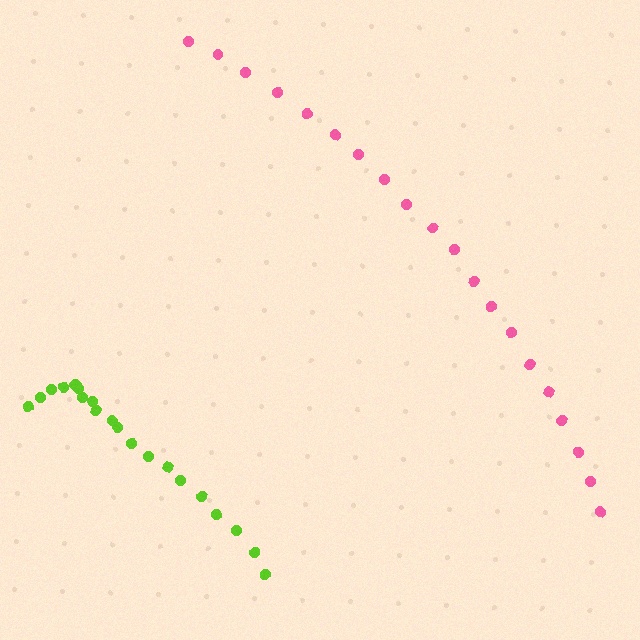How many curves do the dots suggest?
There are 2 distinct paths.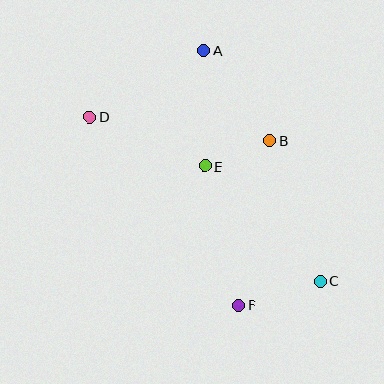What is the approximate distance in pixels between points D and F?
The distance between D and F is approximately 241 pixels.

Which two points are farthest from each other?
Points C and D are farthest from each other.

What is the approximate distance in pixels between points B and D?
The distance between B and D is approximately 182 pixels.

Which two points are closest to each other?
Points B and E are closest to each other.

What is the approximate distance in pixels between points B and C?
The distance between B and C is approximately 150 pixels.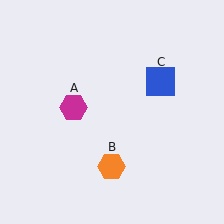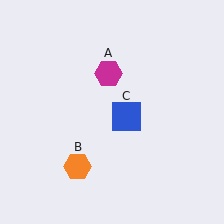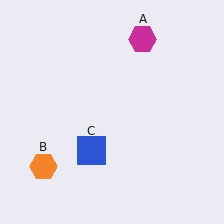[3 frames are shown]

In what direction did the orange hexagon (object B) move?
The orange hexagon (object B) moved left.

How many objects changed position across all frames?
3 objects changed position: magenta hexagon (object A), orange hexagon (object B), blue square (object C).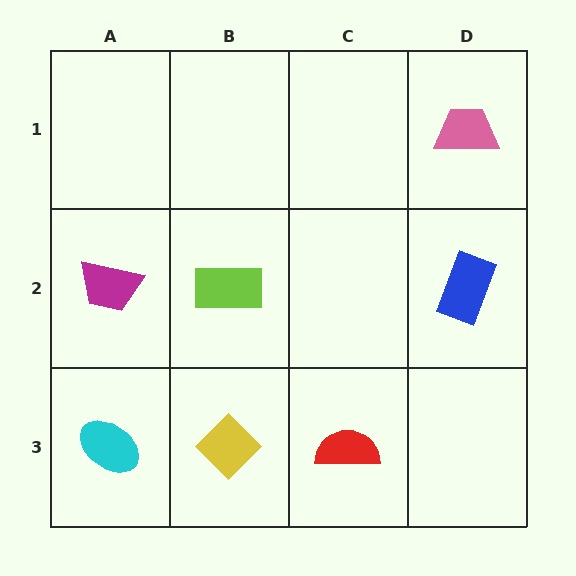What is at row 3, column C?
A red semicircle.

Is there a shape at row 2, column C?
No, that cell is empty.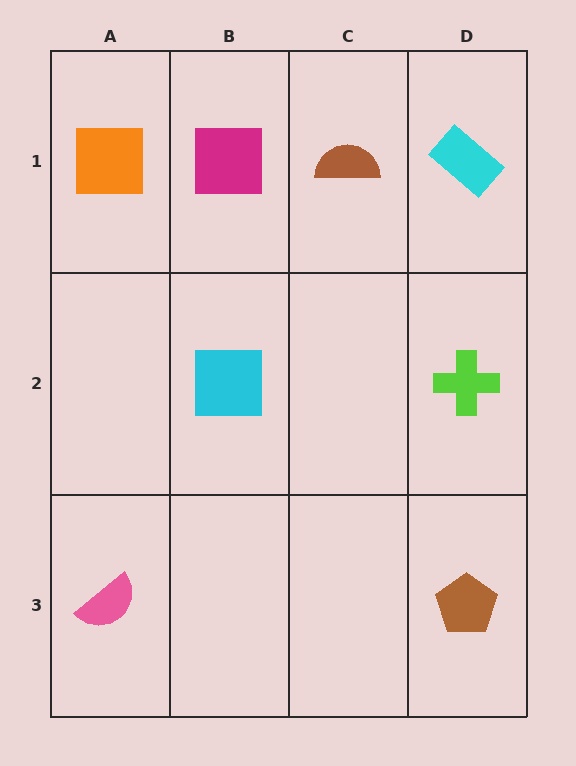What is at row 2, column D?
A lime cross.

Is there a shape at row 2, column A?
No, that cell is empty.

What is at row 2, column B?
A cyan square.